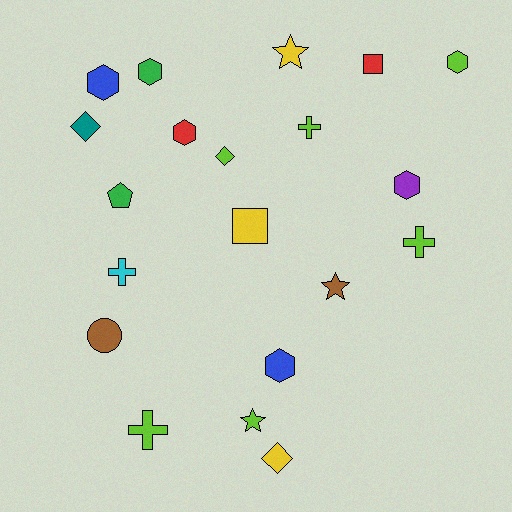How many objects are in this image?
There are 20 objects.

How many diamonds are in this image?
There are 3 diamonds.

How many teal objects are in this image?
There is 1 teal object.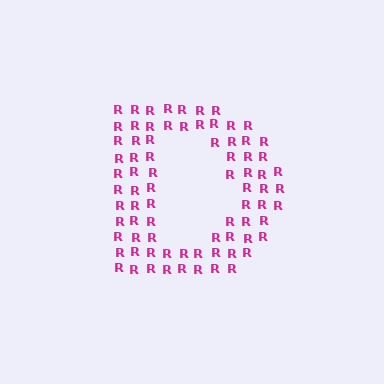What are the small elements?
The small elements are letter R's.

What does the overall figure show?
The overall figure shows the letter D.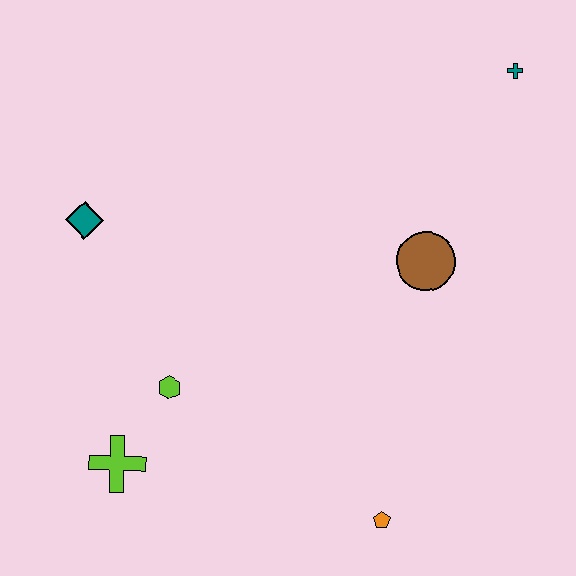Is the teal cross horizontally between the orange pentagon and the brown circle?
No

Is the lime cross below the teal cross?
Yes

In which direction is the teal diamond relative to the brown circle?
The teal diamond is to the left of the brown circle.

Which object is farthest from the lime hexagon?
The teal cross is farthest from the lime hexagon.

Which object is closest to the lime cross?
The lime hexagon is closest to the lime cross.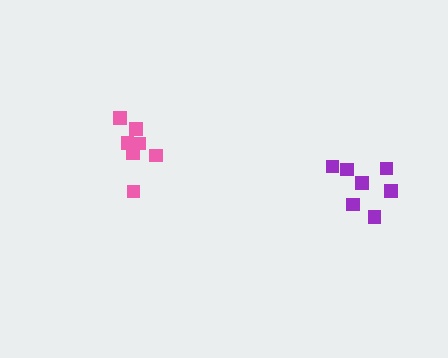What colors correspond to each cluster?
The clusters are colored: pink, purple.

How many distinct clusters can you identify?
There are 2 distinct clusters.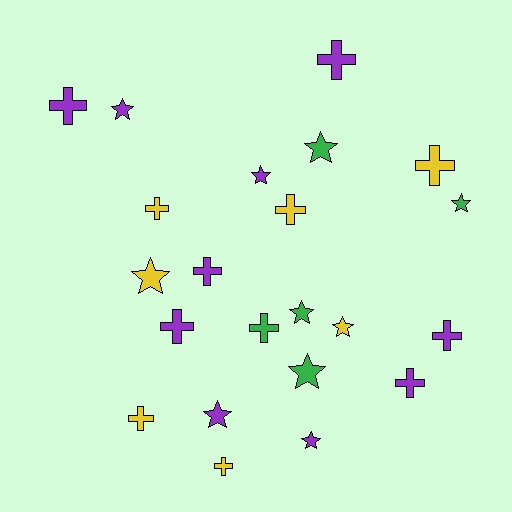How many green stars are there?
There are 4 green stars.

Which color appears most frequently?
Purple, with 10 objects.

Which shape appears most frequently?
Cross, with 12 objects.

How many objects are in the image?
There are 22 objects.